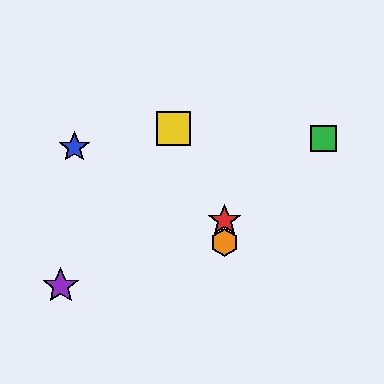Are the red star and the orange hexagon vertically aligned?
Yes, both are at x≈224.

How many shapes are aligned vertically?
2 shapes (the red star, the orange hexagon) are aligned vertically.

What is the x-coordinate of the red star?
The red star is at x≈224.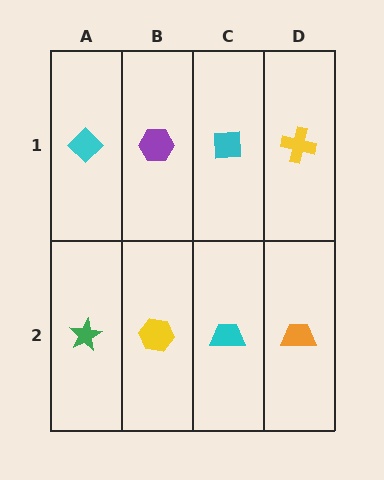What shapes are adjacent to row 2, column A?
A cyan diamond (row 1, column A), a yellow hexagon (row 2, column B).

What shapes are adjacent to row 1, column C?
A cyan trapezoid (row 2, column C), a purple hexagon (row 1, column B), a yellow cross (row 1, column D).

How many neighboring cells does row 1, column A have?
2.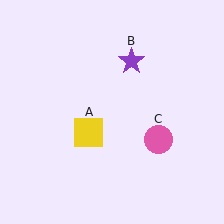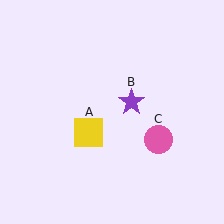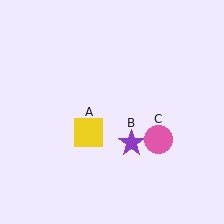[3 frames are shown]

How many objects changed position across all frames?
1 object changed position: purple star (object B).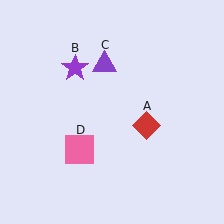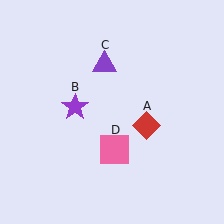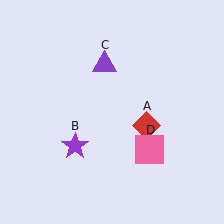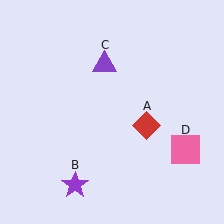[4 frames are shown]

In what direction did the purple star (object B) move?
The purple star (object B) moved down.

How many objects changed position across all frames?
2 objects changed position: purple star (object B), pink square (object D).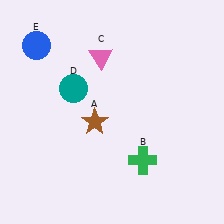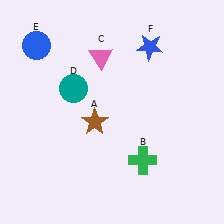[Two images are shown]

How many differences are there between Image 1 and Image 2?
There is 1 difference between the two images.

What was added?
A blue star (F) was added in Image 2.